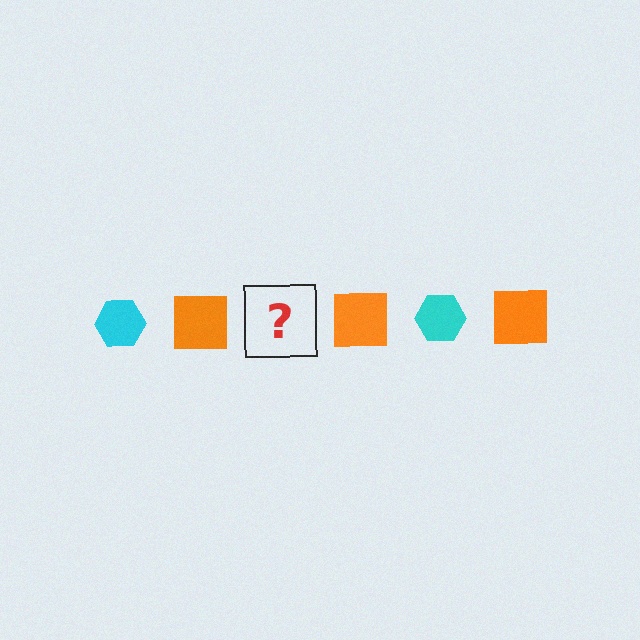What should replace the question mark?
The question mark should be replaced with a cyan hexagon.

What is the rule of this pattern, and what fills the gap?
The rule is that the pattern alternates between cyan hexagon and orange square. The gap should be filled with a cyan hexagon.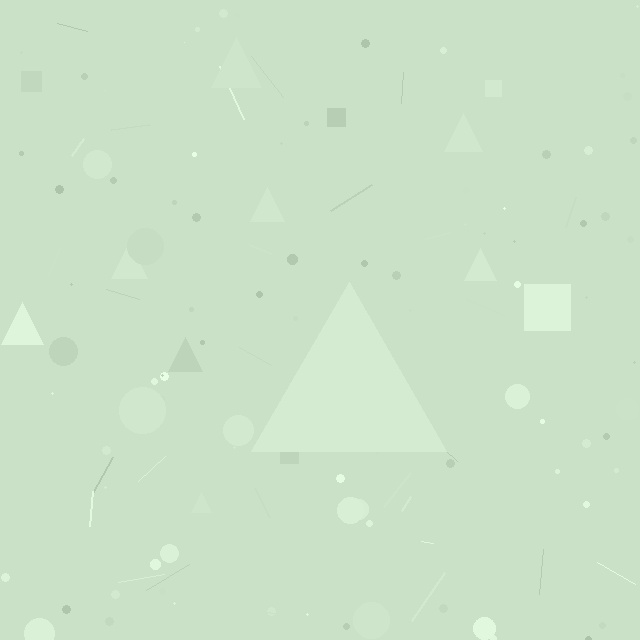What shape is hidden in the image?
A triangle is hidden in the image.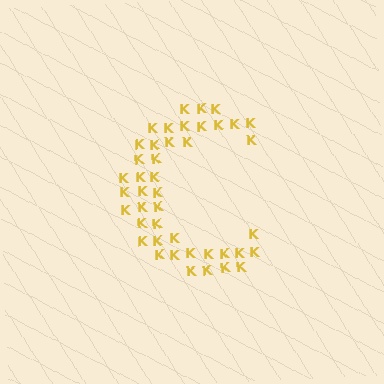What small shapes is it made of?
It is made of small letter K's.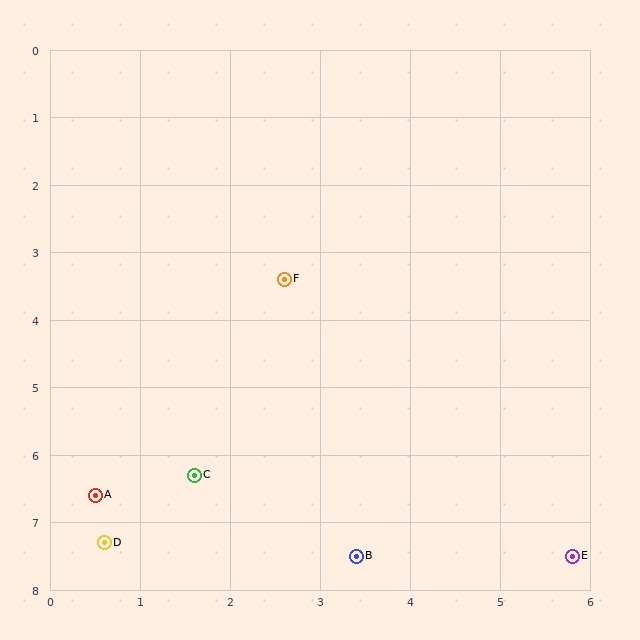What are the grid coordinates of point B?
Point B is at approximately (3.4, 7.5).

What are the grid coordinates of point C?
Point C is at approximately (1.6, 6.3).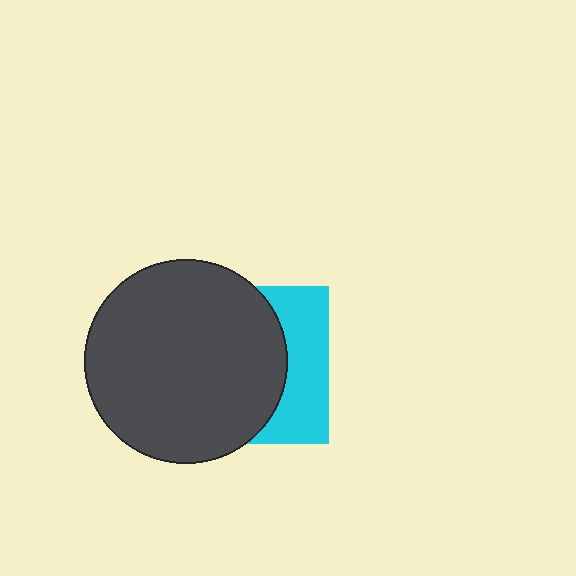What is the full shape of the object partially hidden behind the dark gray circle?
The partially hidden object is a cyan square.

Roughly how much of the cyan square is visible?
A small part of it is visible (roughly 33%).